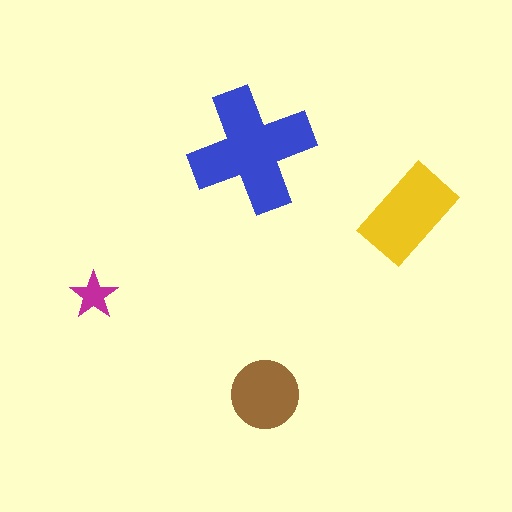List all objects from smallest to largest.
The magenta star, the brown circle, the yellow rectangle, the blue cross.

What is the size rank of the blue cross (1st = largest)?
1st.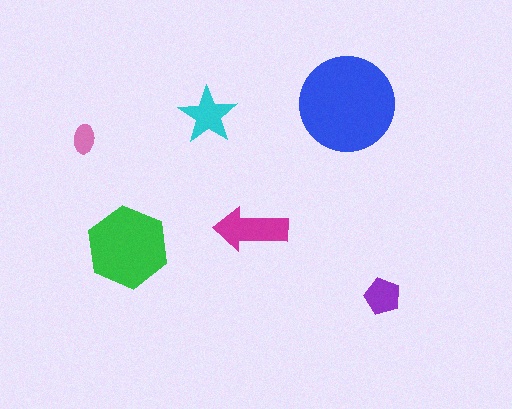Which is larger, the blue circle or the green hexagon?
The blue circle.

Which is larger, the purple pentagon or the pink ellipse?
The purple pentagon.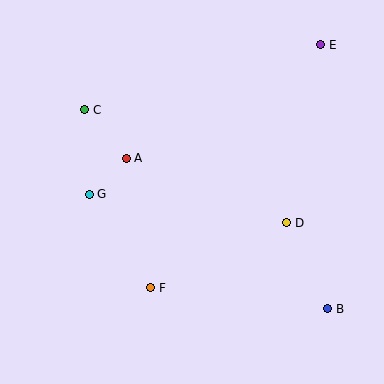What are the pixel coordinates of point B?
Point B is at (328, 309).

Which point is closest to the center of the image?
Point A at (126, 158) is closest to the center.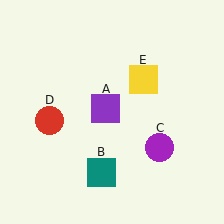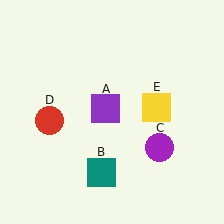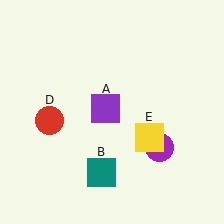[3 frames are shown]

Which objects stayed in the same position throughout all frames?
Purple square (object A) and teal square (object B) and purple circle (object C) and red circle (object D) remained stationary.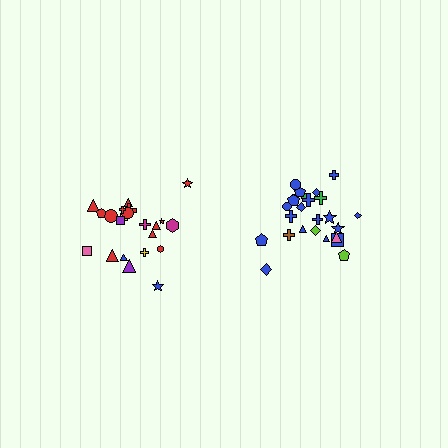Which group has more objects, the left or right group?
The right group.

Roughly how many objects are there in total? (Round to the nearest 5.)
Roughly 45 objects in total.